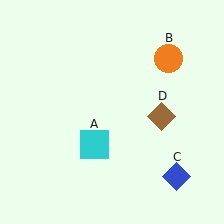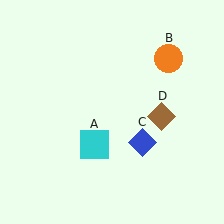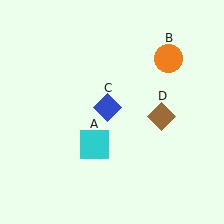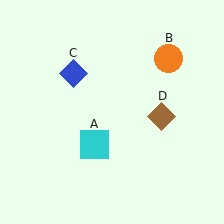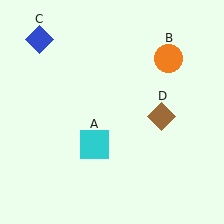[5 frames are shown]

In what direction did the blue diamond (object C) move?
The blue diamond (object C) moved up and to the left.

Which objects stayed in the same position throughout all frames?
Cyan square (object A) and orange circle (object B) and brown diamond (object D) remained stationary.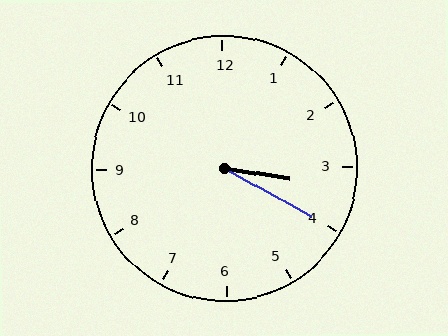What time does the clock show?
3:20.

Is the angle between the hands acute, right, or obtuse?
It is acute.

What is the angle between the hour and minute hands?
Approximately 20 degrees.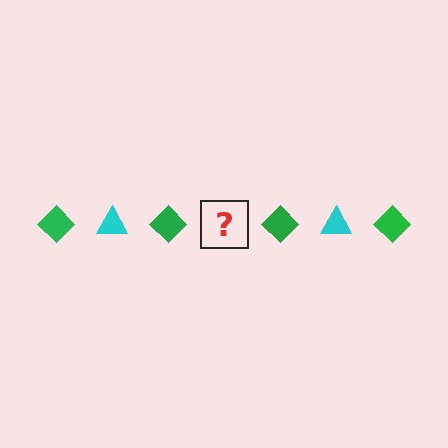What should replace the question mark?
The question mark should be replaced with a cyan triangle.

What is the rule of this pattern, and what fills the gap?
The rule is that the pattern alternates between green diamond and cyan triangle. The gap should be filled with a cyan triangle.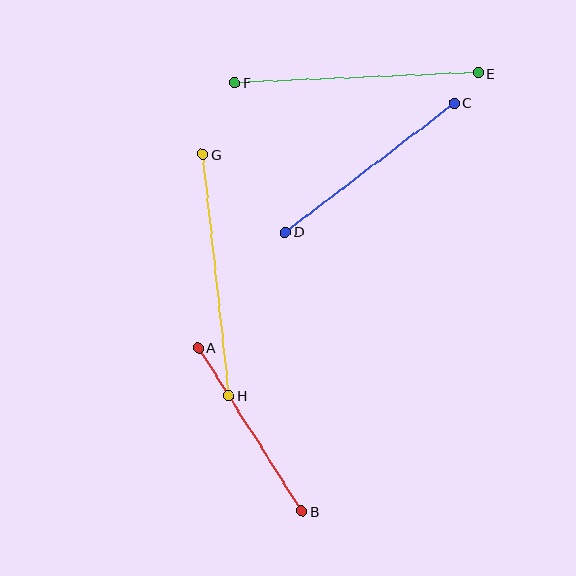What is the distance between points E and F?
The distance is approximately 244 pixels.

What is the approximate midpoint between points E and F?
The midpoint is at approximately (357, 78) pixels.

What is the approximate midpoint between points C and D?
The midpoint is at approximately (370, 168) pixels.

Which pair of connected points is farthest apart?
Points E and F are farthest apart.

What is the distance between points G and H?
The distance is approximately 243 pixels.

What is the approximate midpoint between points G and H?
The midpoint is at approximately (215, 275) pixels.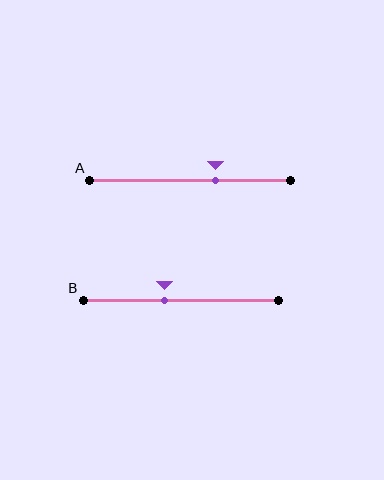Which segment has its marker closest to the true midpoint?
Segment B has its marker closest to the true midpoint.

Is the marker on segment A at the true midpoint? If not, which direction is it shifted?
No, the marker on segment A is shifted to the right by about 13% of the segment length.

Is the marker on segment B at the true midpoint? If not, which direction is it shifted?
No, the marker on segment B is shifted to the left by about 9% of the segment length.